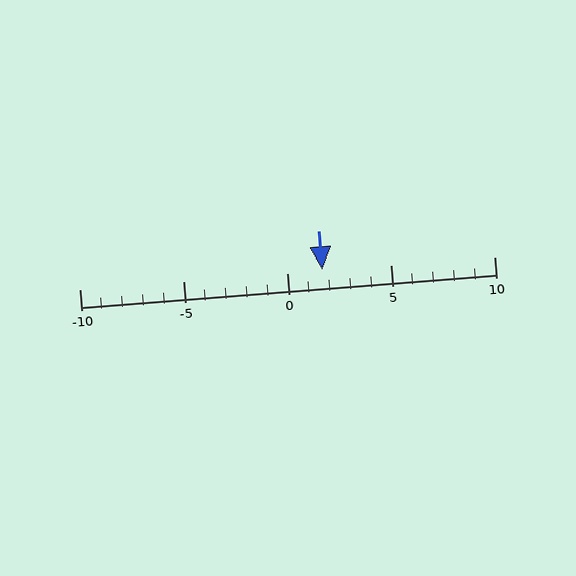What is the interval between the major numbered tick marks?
The major tick marks are spaced 5 units apart.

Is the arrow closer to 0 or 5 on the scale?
The arrow is closer to 0.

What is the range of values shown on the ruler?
The ruler shows values from -10 to 10.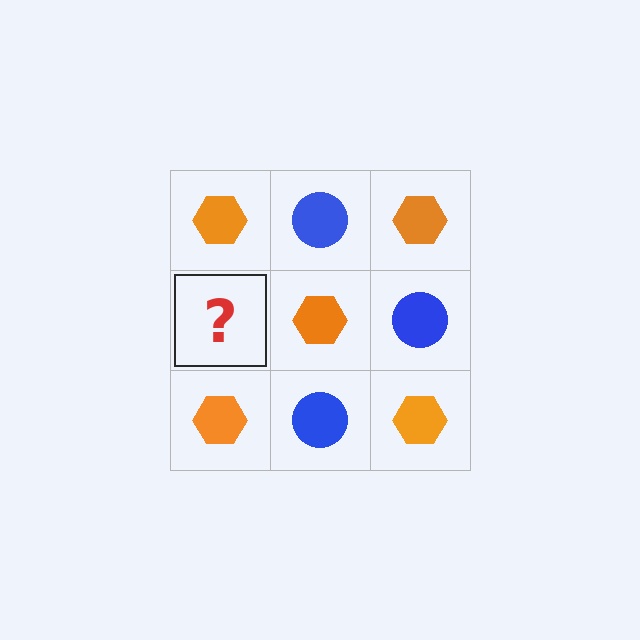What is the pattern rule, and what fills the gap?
The rule is that it alternates orange hexagon and blue circle in a checkerboard pattern. The gap should be filled with a blue circle.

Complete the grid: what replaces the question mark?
The question mark should be replaced with a blue circle.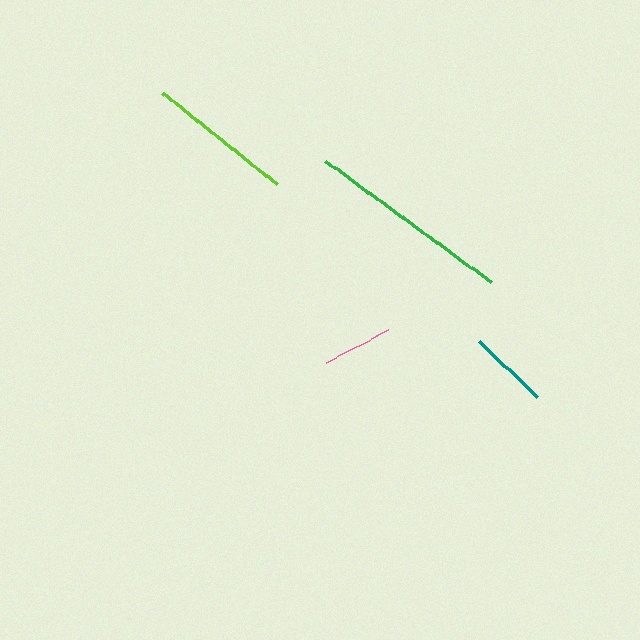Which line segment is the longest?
The green line is the longest at approximately 204 pixels.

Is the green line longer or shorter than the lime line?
The green line is longer than the lime line.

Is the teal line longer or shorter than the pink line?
The teal line is longer than the pink line.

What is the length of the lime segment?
The lime segment is approximately 147 pixels long.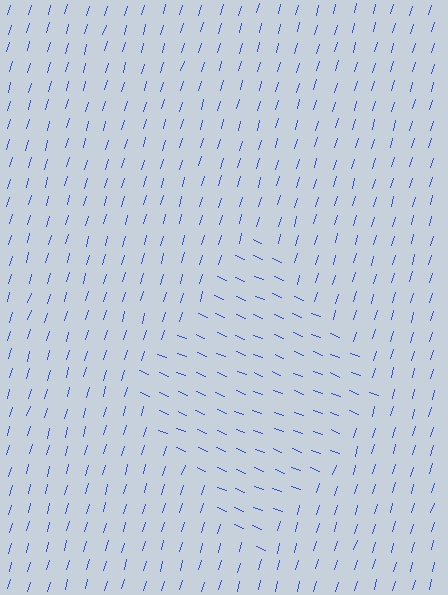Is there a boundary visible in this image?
Yes, there is a texture boundary formed by a change in line orientation.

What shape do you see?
I see a diamond.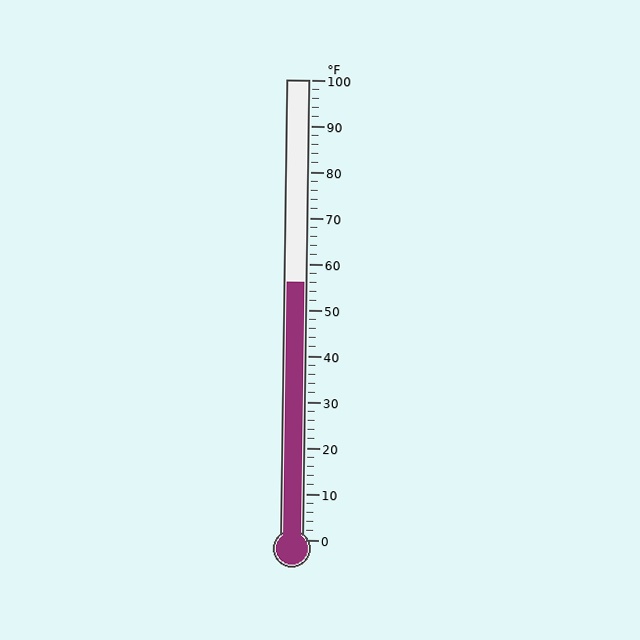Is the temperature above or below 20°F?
The temperature is above 20°F.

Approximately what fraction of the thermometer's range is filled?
The thermometer is filled to approximately 55% of its range.